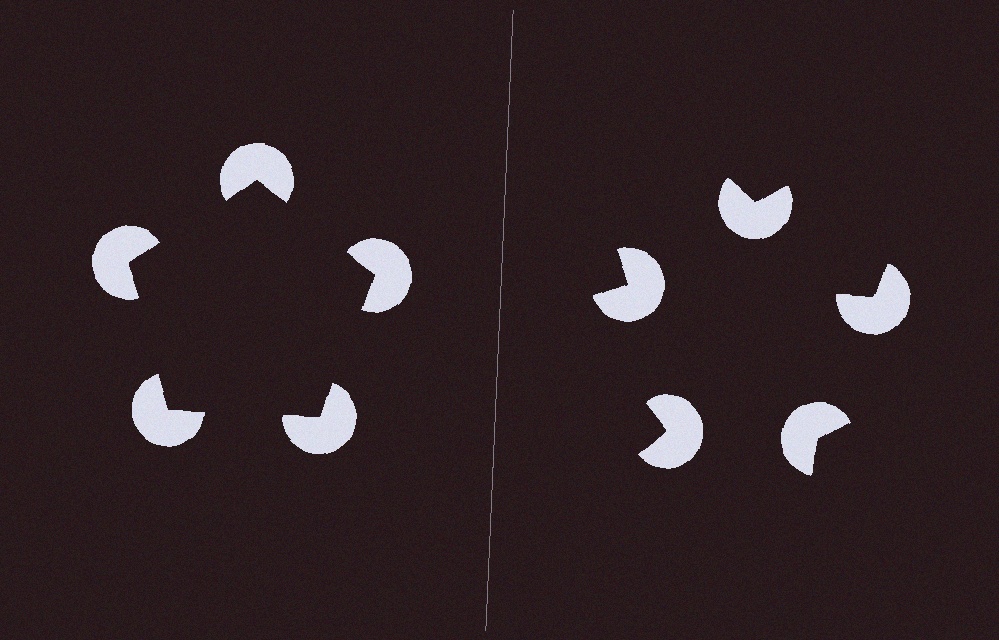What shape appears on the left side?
An illusory pentagon.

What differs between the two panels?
The pac-man discs are positioned identically on both sides; only the wedge orientations differ. On the left they align to a pentagon; on the right they are misaligned.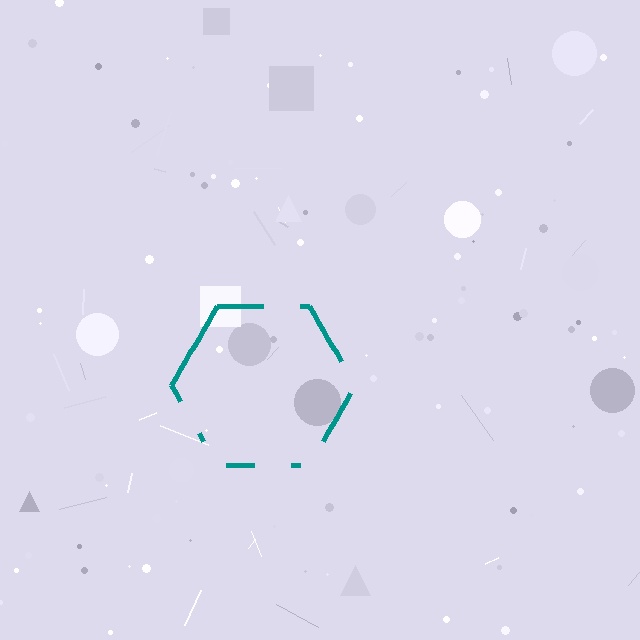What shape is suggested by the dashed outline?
The dashed outline suggests a hexagon.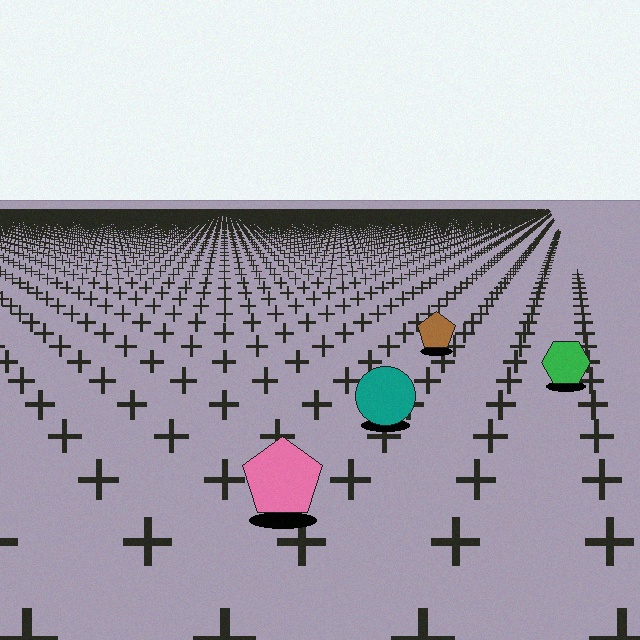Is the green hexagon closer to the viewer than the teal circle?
No. The teal circle is closer — you can tell from the texture gradient: the ground texture is coarser near it.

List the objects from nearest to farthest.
From nearest to farthest: the pink pentagon, the teal circle, the green hexagon, the brown pentagon.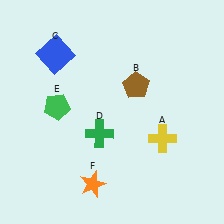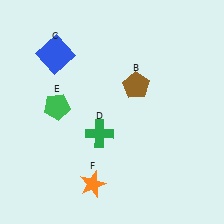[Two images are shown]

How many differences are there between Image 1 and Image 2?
There is 1 difference between the two images.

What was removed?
The yellow cross (A) was removed in Image 2.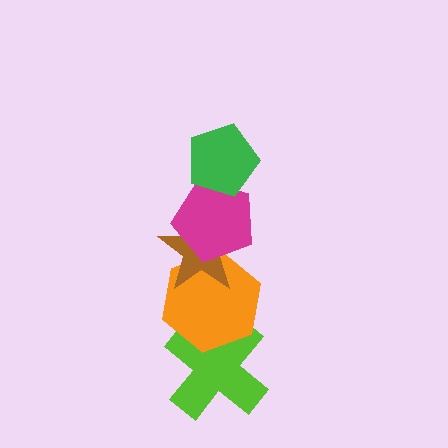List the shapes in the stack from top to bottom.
From top to bottom: the green pentagon, the magenta pentagon, the brown star, the orange hexagon, the lime cross.